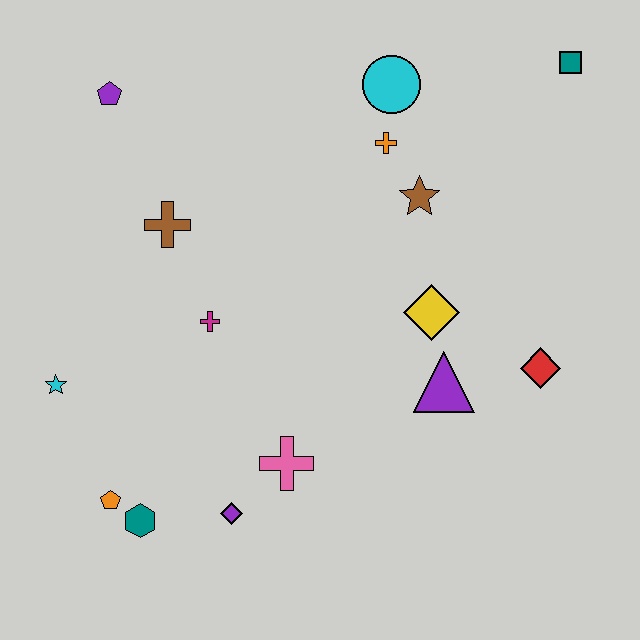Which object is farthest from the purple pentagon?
The red diamond is farthest from the purple pentagon.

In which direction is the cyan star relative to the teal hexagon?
The cyan star is above the teal hexagon.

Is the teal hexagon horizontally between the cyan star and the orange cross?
Yes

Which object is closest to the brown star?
The orange cross is closest to the brown star.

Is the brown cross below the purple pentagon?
Yes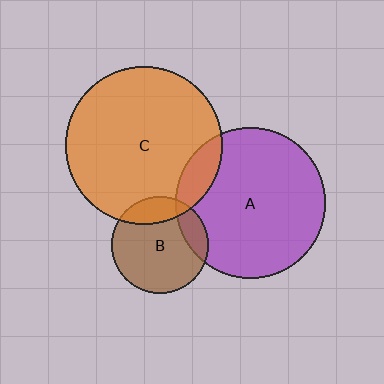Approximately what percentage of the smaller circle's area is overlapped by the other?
Approximately 15%.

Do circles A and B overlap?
Yes.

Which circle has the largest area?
Circle C (orange).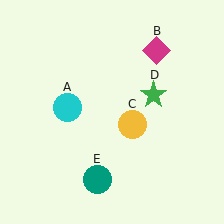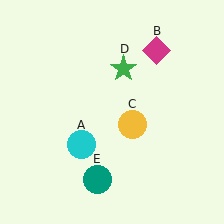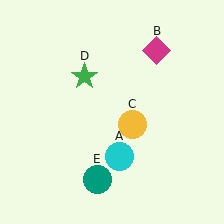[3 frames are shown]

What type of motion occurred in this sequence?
The cyan circle (object A), green star (object D) rotated counterclockwise around the center of the scene.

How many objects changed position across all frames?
2 objects changed position: cyan circle (object A), green star (object D).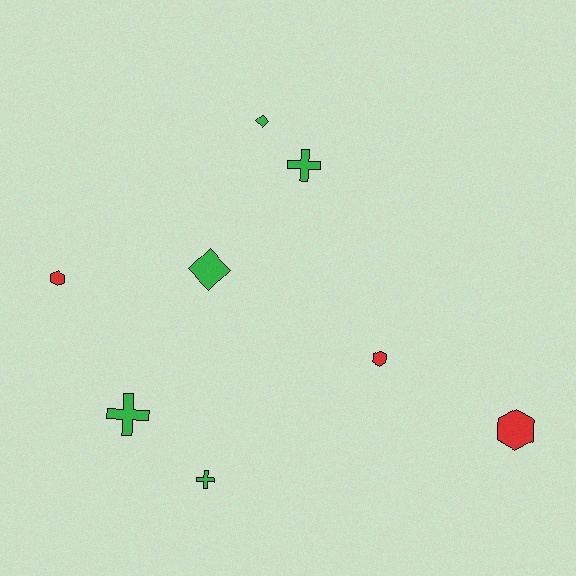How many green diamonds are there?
There are 2 green diamonds.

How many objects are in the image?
There are 8 objects.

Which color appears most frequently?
Green, with 5 objects.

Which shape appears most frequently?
Cross, with 3 objects.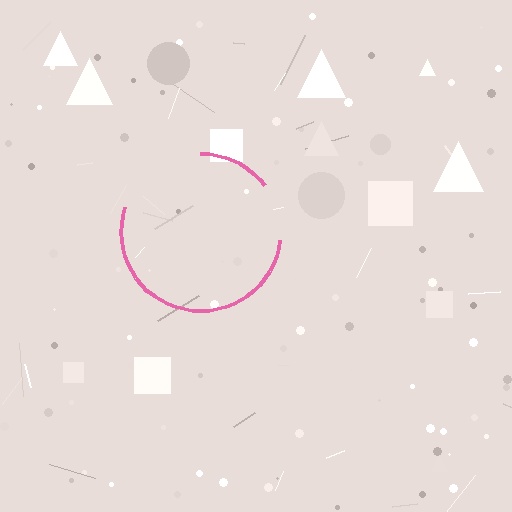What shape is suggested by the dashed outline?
The dashed outline suggests a circle.